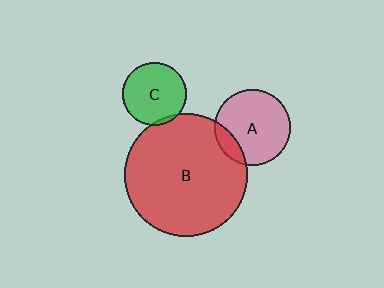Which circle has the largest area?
Circle B (red).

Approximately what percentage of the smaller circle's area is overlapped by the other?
Approximately 5%.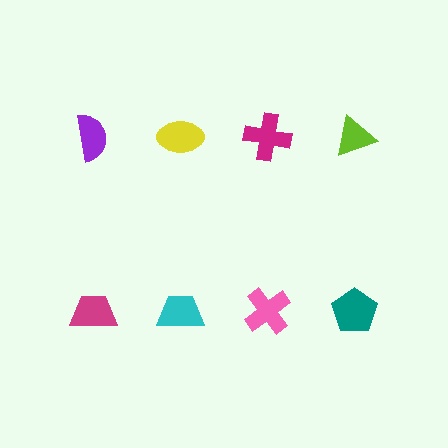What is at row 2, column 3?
A pink cross.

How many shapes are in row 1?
4 shapes.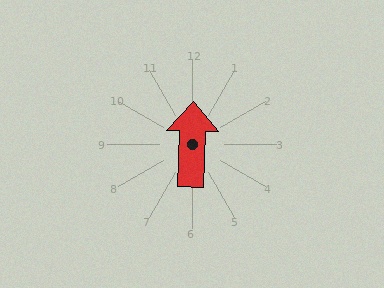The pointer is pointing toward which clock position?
Roughly 12 o'clock.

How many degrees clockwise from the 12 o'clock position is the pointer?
Approximately 2 degrees.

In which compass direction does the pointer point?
North.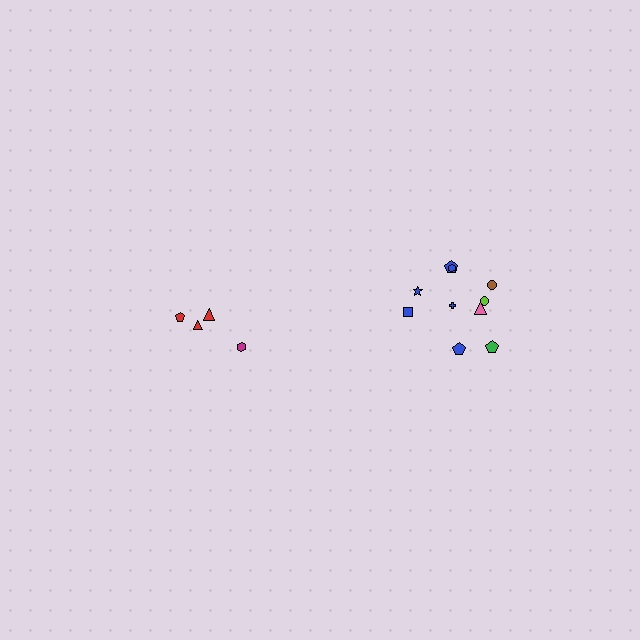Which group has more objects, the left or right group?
The right group.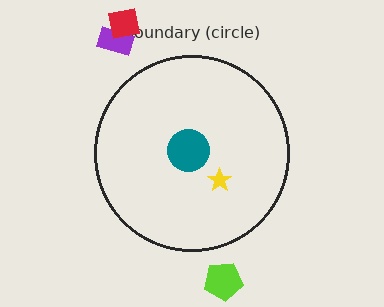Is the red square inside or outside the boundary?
Outside.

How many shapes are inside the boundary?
2 inside, 3 outside.